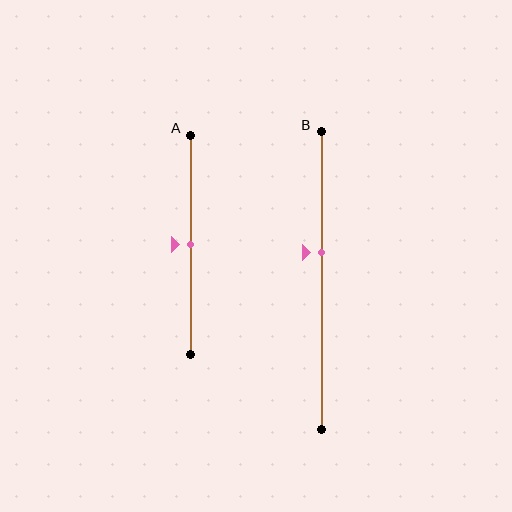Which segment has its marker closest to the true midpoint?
Segment A has its marker closest to the true midpoint.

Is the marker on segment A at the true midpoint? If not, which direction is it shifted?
Yes, the marker on segment A is at the true midpoint.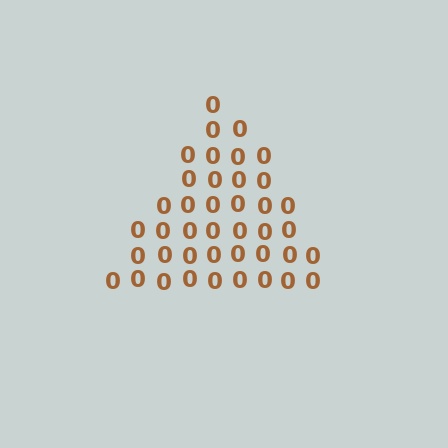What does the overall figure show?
The overall figure shows a triangle.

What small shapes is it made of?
It is made of small digit 0's.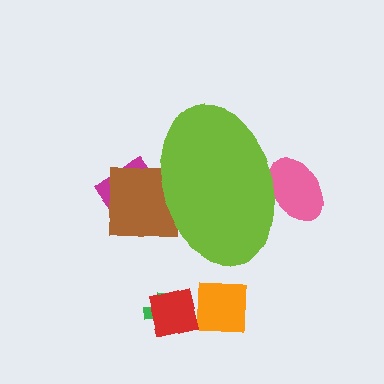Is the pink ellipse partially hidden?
Yes, the pink ellipse is partially hidden behind the lime ellipse.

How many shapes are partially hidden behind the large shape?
3 shapes are partially hidden.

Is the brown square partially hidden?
Yes, the brown square is partially hidden behind the lime ellipse.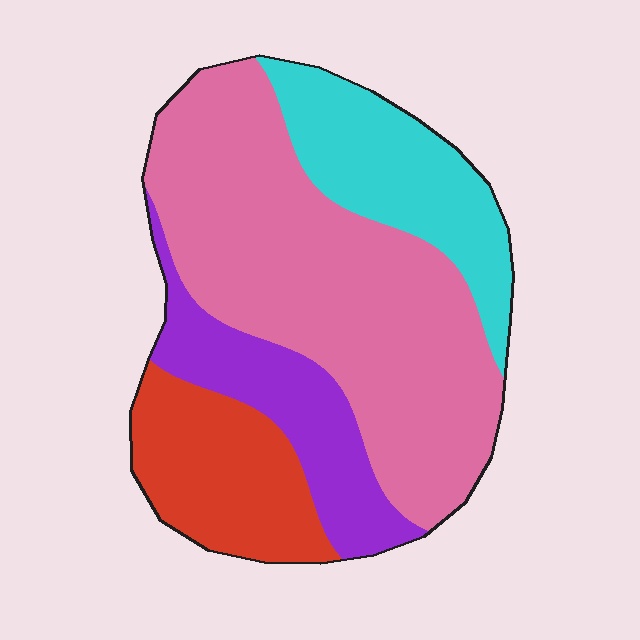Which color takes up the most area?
Pink, at roughly 50%.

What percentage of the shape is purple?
Purple covers 16% of the shape.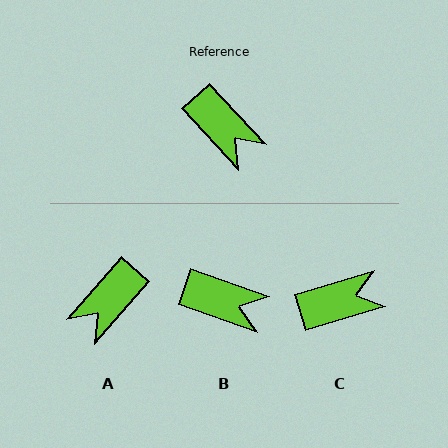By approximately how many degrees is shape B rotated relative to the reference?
Approximately 28 degrees counter-clockwise.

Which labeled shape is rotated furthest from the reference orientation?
A, about 83 degrees away.